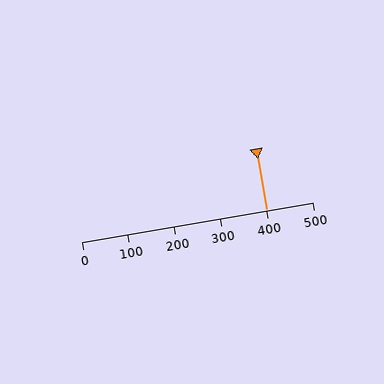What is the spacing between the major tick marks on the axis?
The major ticks are spaced 100 apart.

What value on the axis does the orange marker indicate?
The marker indicates approximately 400.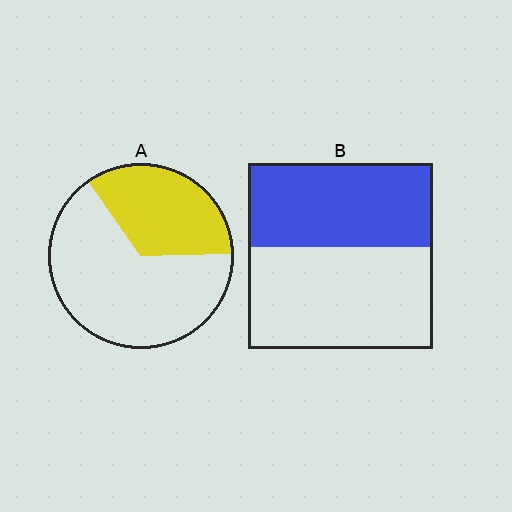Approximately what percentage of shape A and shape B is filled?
A is approximately 35% and B is approximately 45%.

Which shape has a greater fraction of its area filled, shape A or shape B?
Shape B.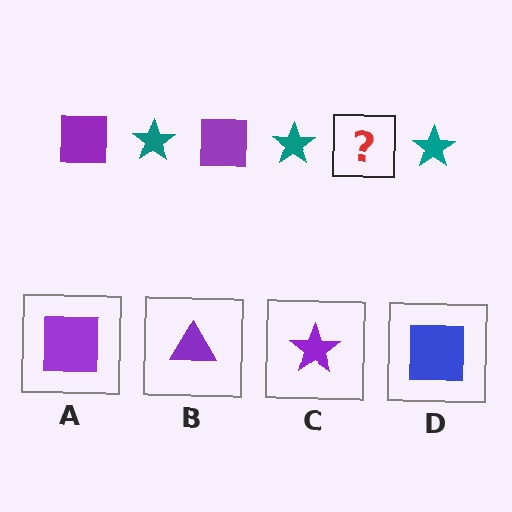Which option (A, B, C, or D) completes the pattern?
A.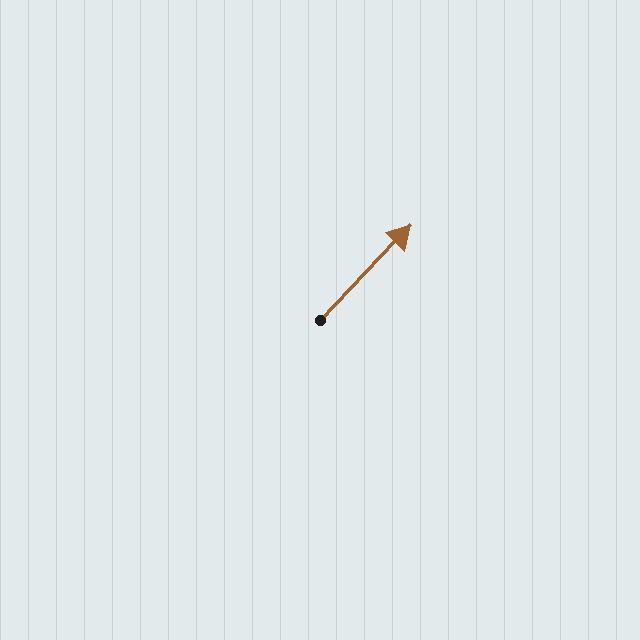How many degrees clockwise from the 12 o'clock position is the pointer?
Approximately 44 degrees.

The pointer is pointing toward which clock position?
Roughly 1 o'clock.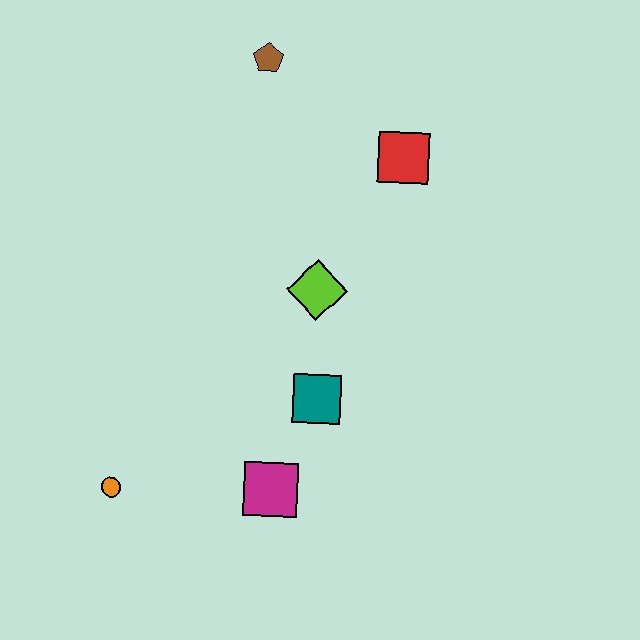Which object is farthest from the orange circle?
The brown pentagon is farthest from the orange circle.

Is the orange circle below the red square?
Yes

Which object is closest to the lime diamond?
The teal square is closest to the lime diamond.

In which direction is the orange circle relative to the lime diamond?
The orange circle is below the lime diamond.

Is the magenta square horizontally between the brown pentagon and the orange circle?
No